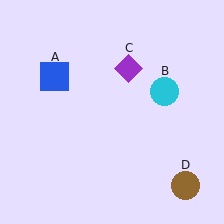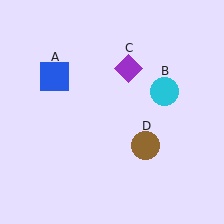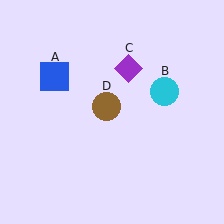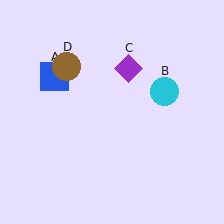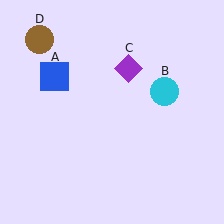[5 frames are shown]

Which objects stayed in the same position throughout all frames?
Blue square (object A) and cyan circle (object B) and purple diamond (object C) remained stationary.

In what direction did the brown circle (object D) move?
The brown circle (object D) moved up and to the left.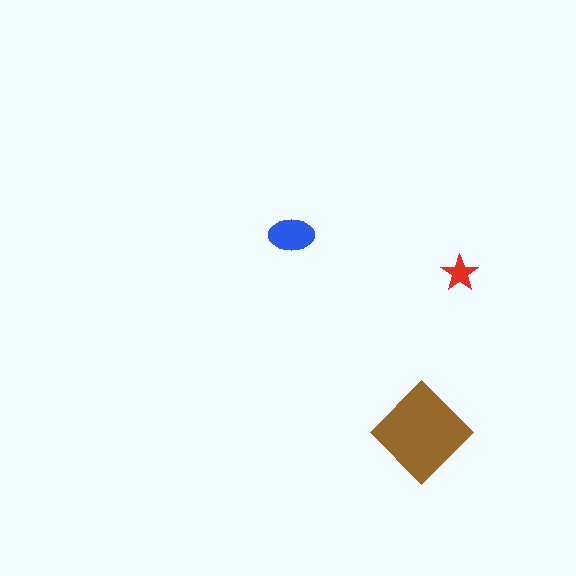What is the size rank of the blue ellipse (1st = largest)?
2nd.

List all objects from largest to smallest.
The brown diamond, the blue ellipse, the red star.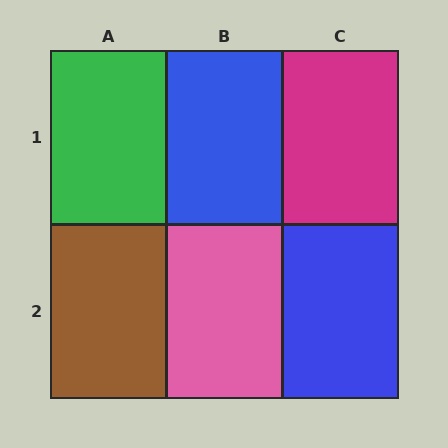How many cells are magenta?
1 cell is magenta.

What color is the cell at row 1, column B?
Blue.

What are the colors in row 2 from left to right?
Brown, pink, blue.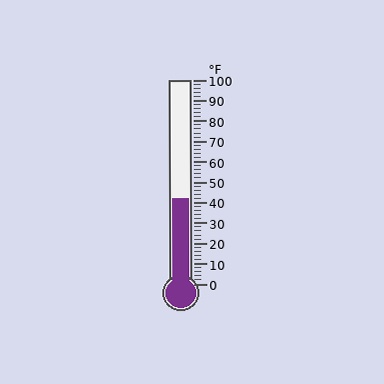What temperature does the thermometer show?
The thermometer shows approximately 42°F.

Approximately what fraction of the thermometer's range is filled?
The thermometer is filled to approximately 40% of its range.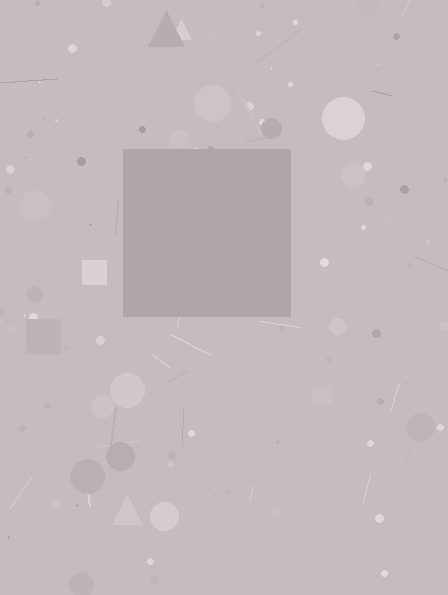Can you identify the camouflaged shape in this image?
The camouflaged shape is a square.